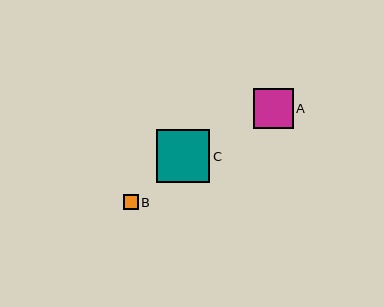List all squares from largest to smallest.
From largest to smallest: C, A, B.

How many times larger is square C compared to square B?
Square C is approximately 3.5 times the size of square B.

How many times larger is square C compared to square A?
Square C is approximately 1.3 times the size of square A.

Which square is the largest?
Square C is the largest with a size of approximately 53 pixels.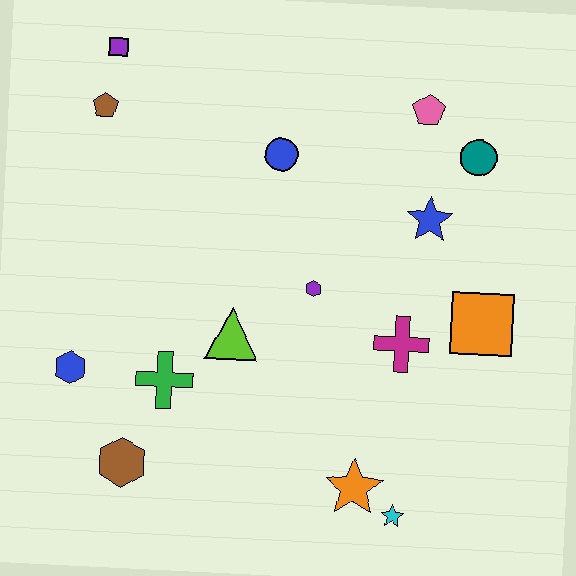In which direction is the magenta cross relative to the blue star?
The magenta cross is below the blue star.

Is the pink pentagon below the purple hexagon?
No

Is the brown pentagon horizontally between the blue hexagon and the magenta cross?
Yes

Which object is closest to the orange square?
The magenta cross is closest to the orange square.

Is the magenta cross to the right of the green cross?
Yes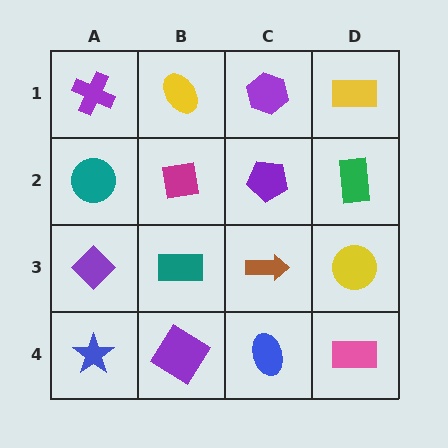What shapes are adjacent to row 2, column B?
A yellow ellipse (row 1, column B), a teal rectangle (row 3, column B), a teal circle (row 2, column A), a purple pentagon (row 2, column C).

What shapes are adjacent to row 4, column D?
A yellow circle (row 3, column D), a blue ellipse (row 4, column C).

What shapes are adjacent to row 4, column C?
A brown arrow (row 3, column C), a purple diamond (row 4, column B), a pink rectangle (row 4, column D).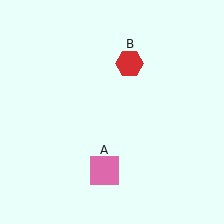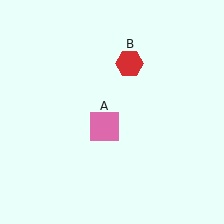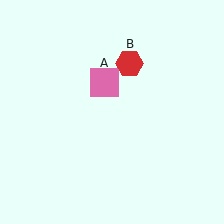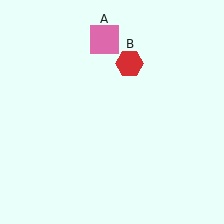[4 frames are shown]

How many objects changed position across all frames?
1 object changed position: pink square (object A).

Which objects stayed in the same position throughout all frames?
Red hexagon (object B) remained stationary.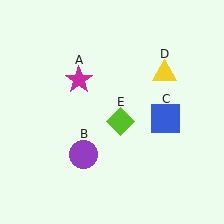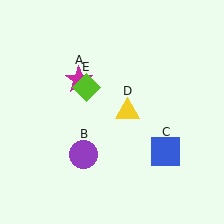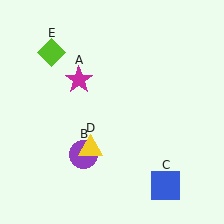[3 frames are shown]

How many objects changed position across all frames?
3 objects changed position: blue square (object C), yellow triangle (object D), lime diamond (object E).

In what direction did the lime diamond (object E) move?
The lime diamond (object E) moved up and to the left.